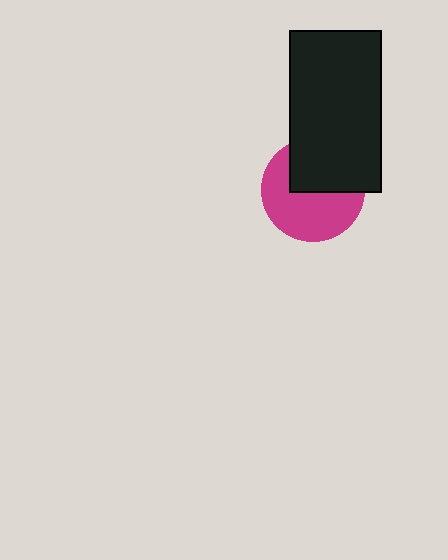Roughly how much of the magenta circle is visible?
About half of it is visible (roughly 58%).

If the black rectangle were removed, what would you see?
You would see the complete magenta circle.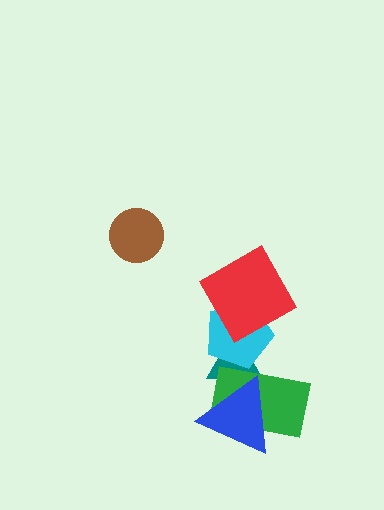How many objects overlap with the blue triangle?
2 objects overlap with the blue triangle.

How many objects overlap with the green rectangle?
3 objects overlap with the green rectangle.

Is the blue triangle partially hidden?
No, no other shape covers it.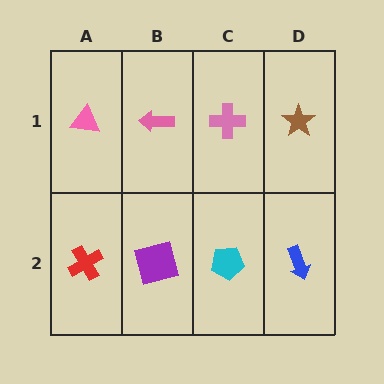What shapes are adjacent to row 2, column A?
A pink triangle (row 1, column A), a purple square (row 2, column B).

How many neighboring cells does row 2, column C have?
3.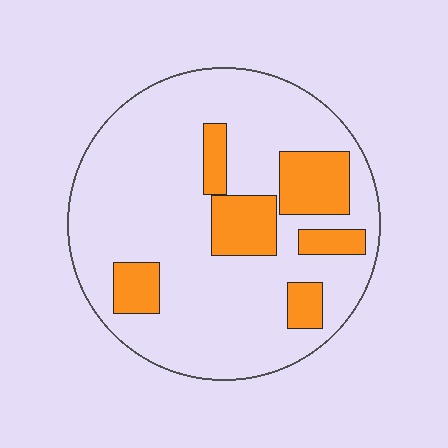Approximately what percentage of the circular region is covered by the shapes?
Approximately 20%.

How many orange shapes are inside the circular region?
6.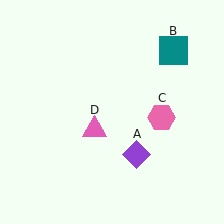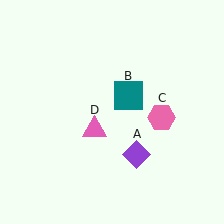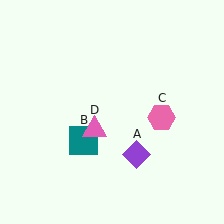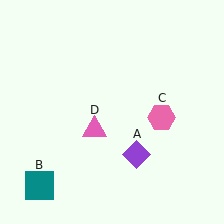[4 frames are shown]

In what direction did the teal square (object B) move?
The teal square (object B) moved down and to the left.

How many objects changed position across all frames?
1 object changed position: teal square (object B).